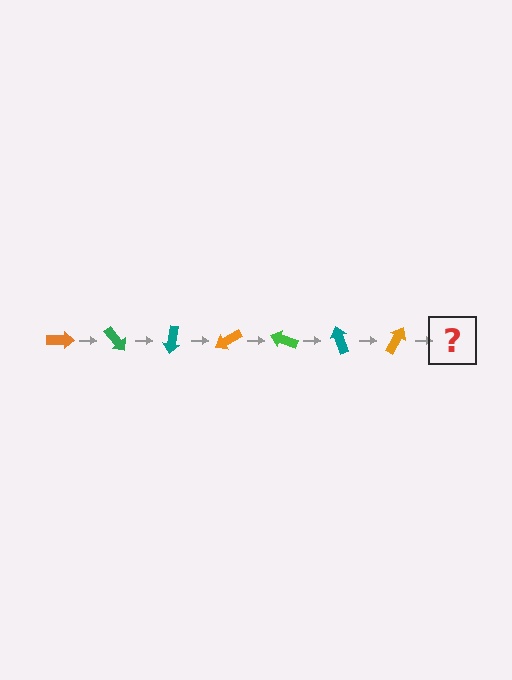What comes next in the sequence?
The next element should be a green arrow, rotated 350 degrees from the start.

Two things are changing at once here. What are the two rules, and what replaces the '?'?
The two rules are that it rotates 50 degrees each step and the color cycles through orange, green, and teal. The '?' should be a green arrow, rotated 350 degrees from the start.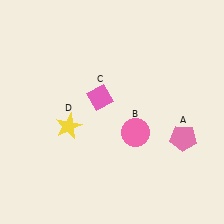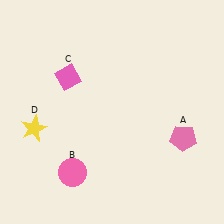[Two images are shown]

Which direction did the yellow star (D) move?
The yellow star (D) moved left.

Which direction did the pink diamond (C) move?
The pink diamond (C) moved left.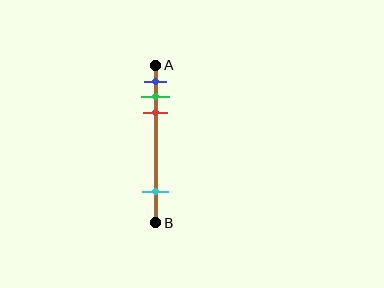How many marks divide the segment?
There are 4 marks dividing the segment.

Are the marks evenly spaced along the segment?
No, the marks are not evenly spaced.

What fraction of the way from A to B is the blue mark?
The blue mark is approximately 10% (0.1) of the way from A to B.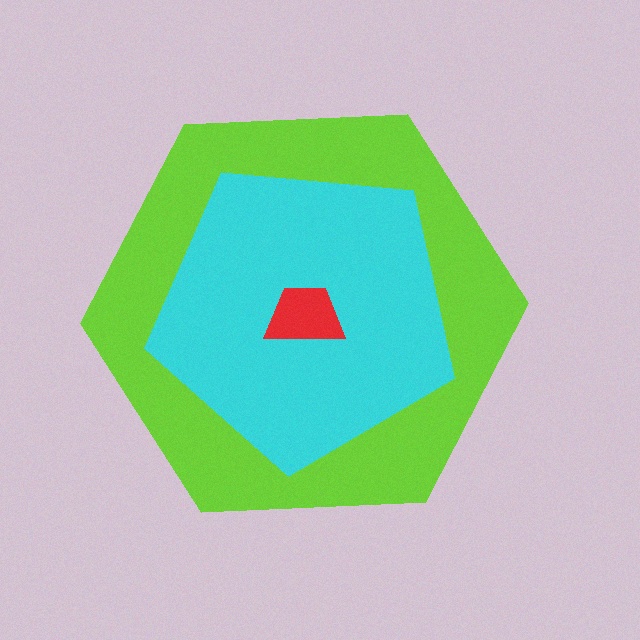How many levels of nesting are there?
3.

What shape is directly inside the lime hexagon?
The cyan pentagon.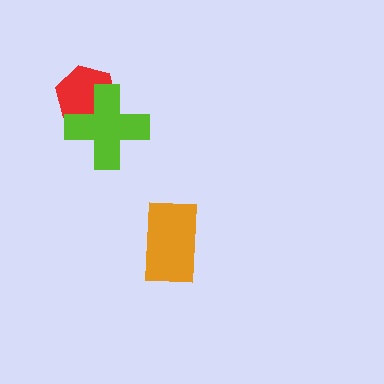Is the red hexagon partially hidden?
Yes, it is partially covered by another shape.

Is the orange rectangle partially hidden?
No, no other shape covers it.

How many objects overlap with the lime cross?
1 object overlaps with the lime cross.